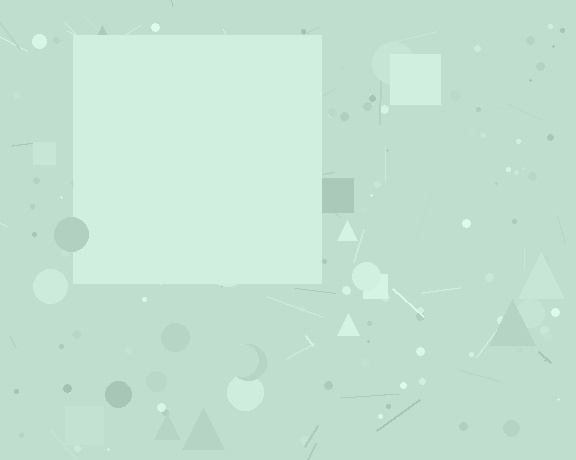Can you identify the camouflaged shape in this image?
The camouflaged shape is a square.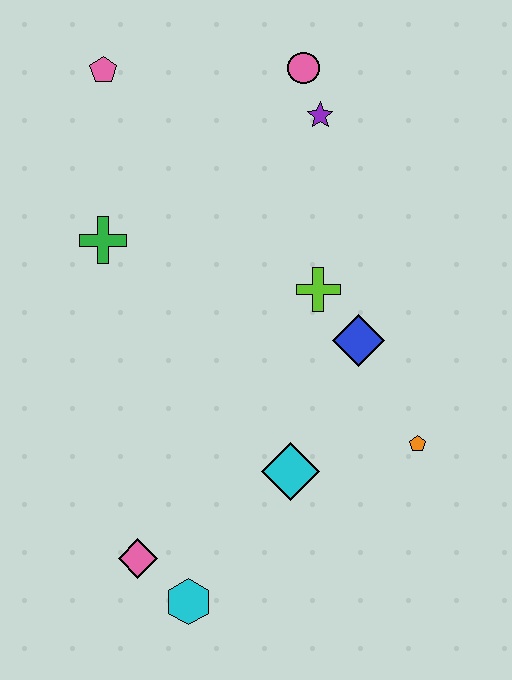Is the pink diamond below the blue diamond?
Yes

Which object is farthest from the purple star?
The cyan hexagon is farthest from the purple star.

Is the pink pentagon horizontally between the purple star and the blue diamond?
No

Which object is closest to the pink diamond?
The cyan hexagon is closest to the pink diamond.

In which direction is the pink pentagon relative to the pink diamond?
The pink pentagon is above the pink diamond.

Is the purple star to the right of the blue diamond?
No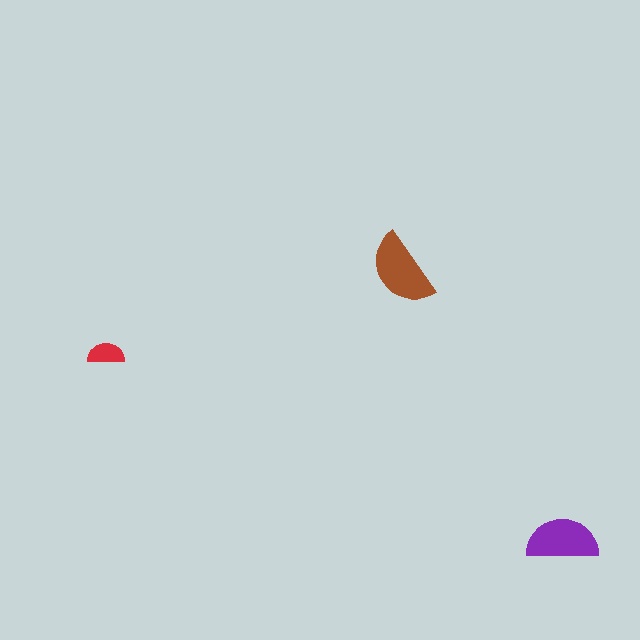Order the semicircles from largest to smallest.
the brown one, the purple one, the red one.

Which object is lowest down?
The purple semicircle is bottommost.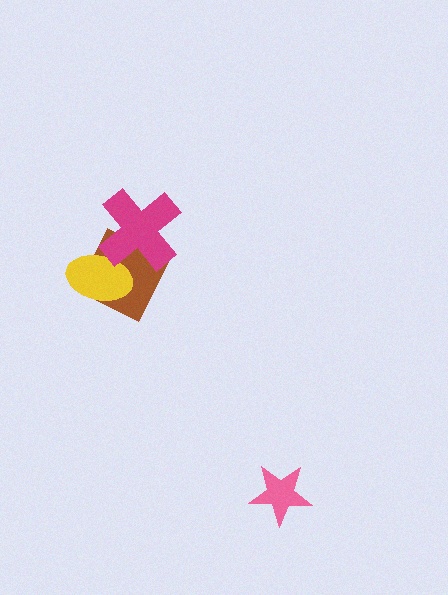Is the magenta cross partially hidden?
No, no other shape covers it.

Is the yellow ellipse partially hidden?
Yes, it is partially covered by another shape.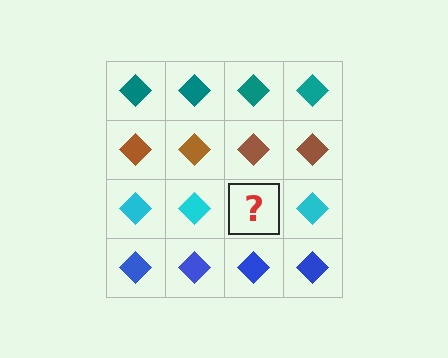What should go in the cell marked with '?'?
The missing cell should contain a cyan diamond.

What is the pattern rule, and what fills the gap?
The rule is that each row has a consistent color. The gap should be filled with a cyan diamond.